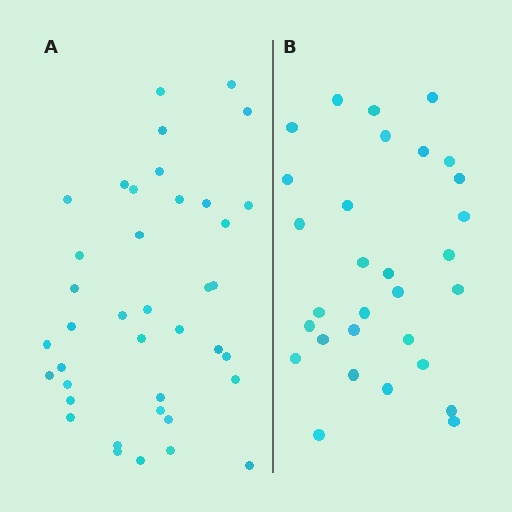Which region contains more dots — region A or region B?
Region A (the left region) has more dots.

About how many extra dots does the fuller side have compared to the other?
Region A has roughly 8 or so more dots than region B.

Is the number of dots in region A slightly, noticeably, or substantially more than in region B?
Region A has noticeably more, but not dramatically so. The ratio is roughly 1.3 to 1.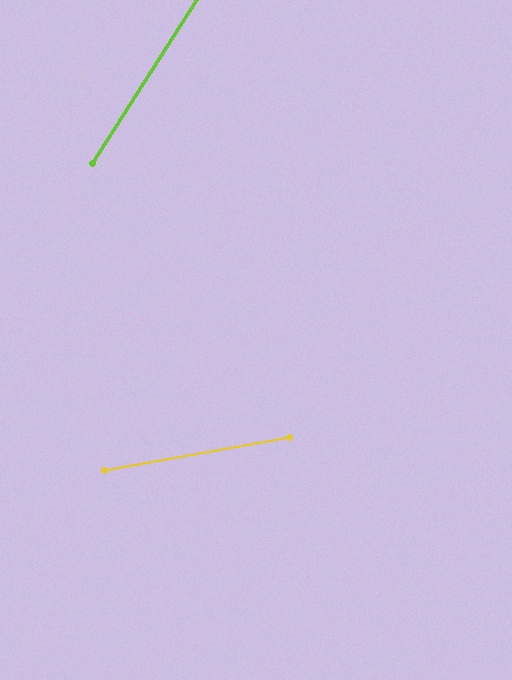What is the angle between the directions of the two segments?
Approximately 48 degrees.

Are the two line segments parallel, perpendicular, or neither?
Neither parallel nor perpendicular — they differ by about 48°.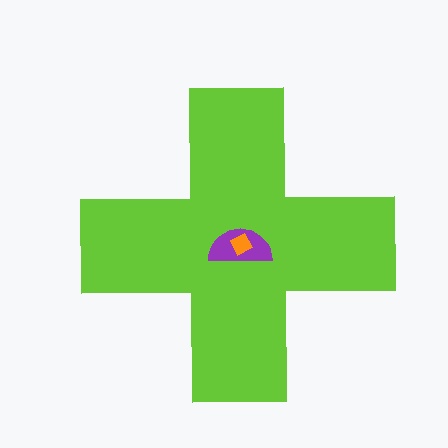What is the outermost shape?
The lime cross.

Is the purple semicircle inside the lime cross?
Yes.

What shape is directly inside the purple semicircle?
The orange diamond.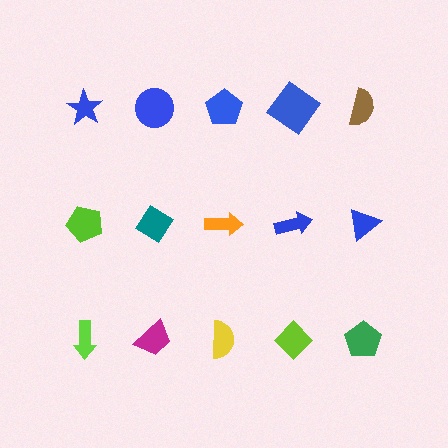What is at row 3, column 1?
A lime arrow.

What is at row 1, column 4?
A blue diamond.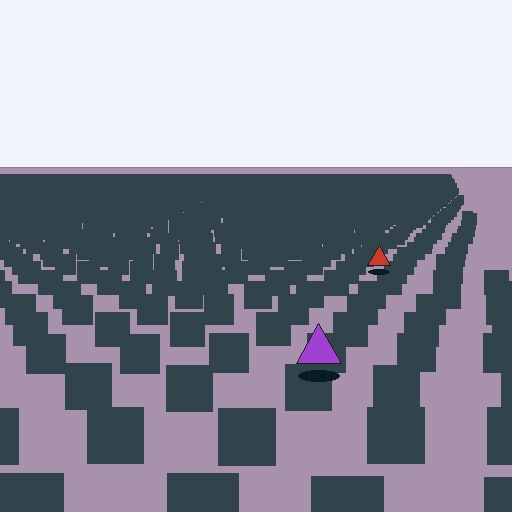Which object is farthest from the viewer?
The red triangle is farthest from the viewer. It appears smaller and the ground texture around it is denser.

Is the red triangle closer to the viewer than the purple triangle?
No. The purple triangle is closer — you can tell from the texture gradient: the ground texture is coarser near it.